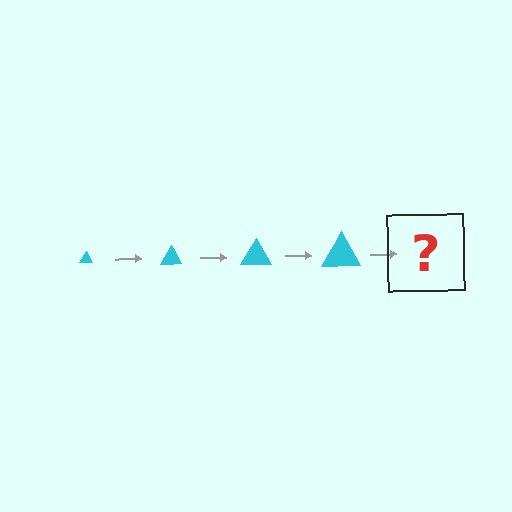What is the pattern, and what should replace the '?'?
The pattern is that the triangle gets progressively larger each step. The '?' should be a cyan triangle, larger than the previous one.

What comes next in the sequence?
The next element should be a cyan triangle, larger than the previous one.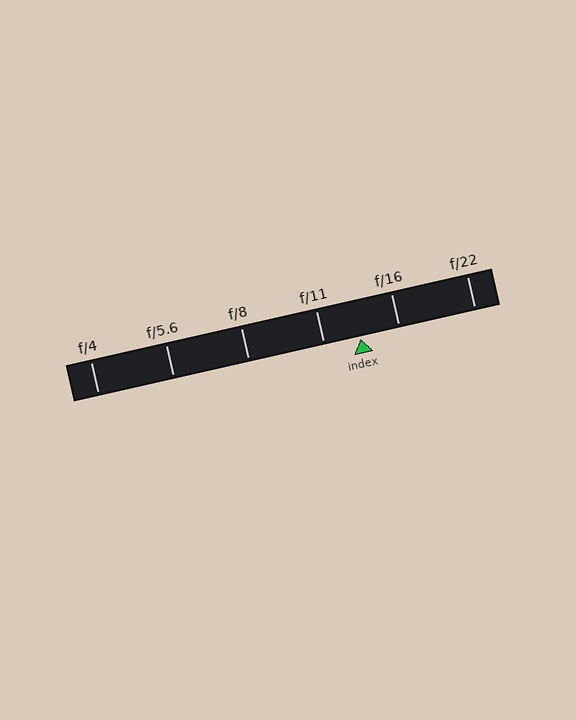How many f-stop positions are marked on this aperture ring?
There are 6 f-stop positions marked.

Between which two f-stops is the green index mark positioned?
The index mark is between f/11 and f/16.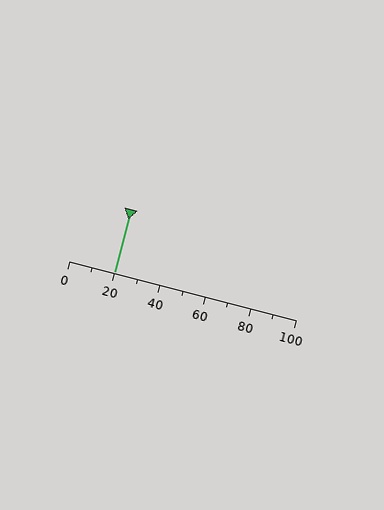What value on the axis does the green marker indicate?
The marker indicates approximately 20.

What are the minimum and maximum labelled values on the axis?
The axis runs from 0 to 100.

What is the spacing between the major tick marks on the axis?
The major ticks are spaced 20 apart.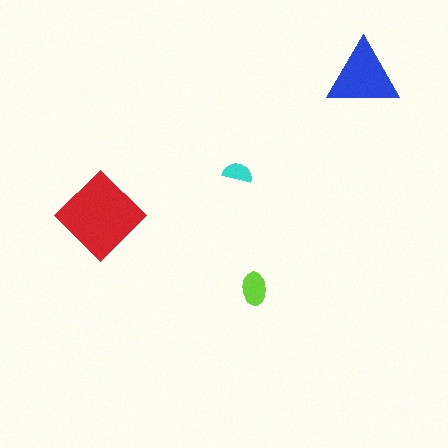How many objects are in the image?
There are 4 objects in the image.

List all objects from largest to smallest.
The red diamond, the blue triangle, the lime ellipse, the cyan semicircle.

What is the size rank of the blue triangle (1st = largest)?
2nd.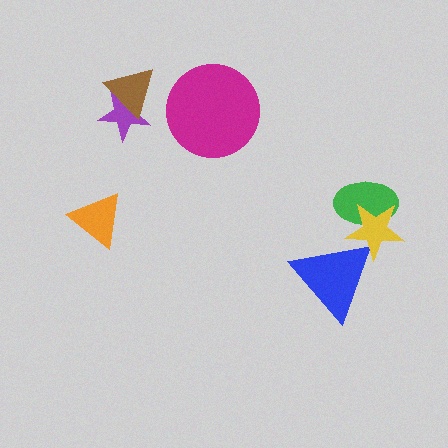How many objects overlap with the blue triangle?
1 object overlaps with the blue triangle.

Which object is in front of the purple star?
The brown triangle is in front of the purple star.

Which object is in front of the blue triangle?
The yellow star is in front of the blue triangle.